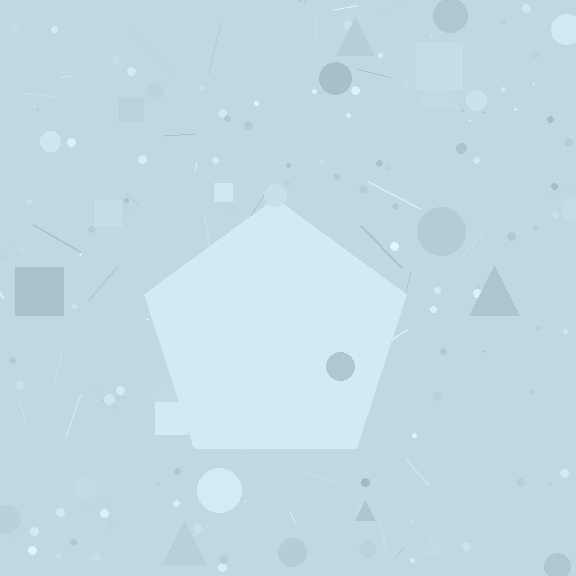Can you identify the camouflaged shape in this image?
The camouflaged shape is a pentagon.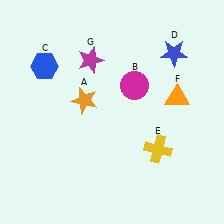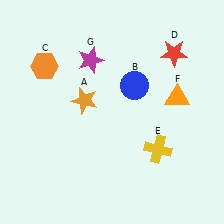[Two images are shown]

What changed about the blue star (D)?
In Image 1, D is blue. In Image 2, it changed to red.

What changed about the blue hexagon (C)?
In Image 1, C is blue. In Image 2, it changed to orange.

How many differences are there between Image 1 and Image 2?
There are 3 differences between the two images.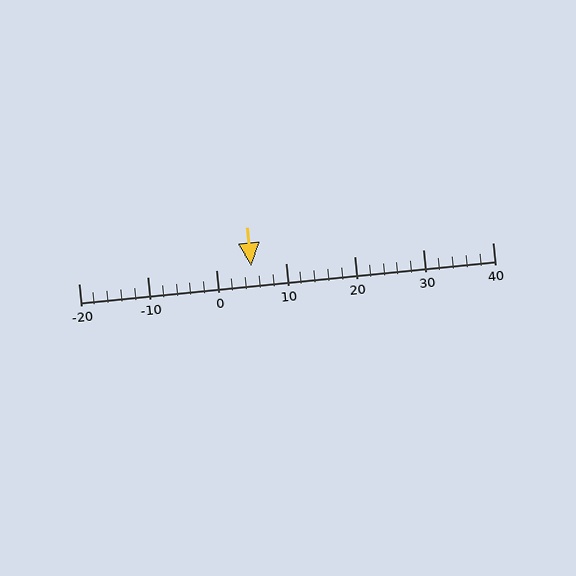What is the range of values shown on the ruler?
The ruler shows values from -20 to 40.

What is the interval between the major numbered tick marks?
The major tick marks are spaced 10 units apart.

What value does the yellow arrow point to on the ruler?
The yellow arrow points to approximately 5.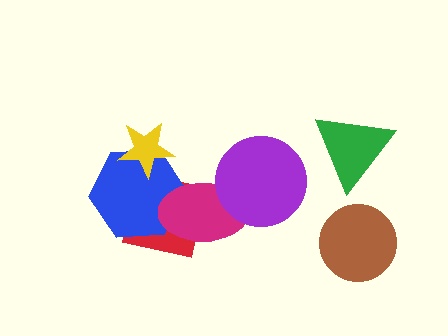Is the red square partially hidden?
Yes, it is partially covered by another shape.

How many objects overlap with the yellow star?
1 object overlaps with the yellow star.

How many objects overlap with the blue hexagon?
3 objects overlap with the blue hexagon.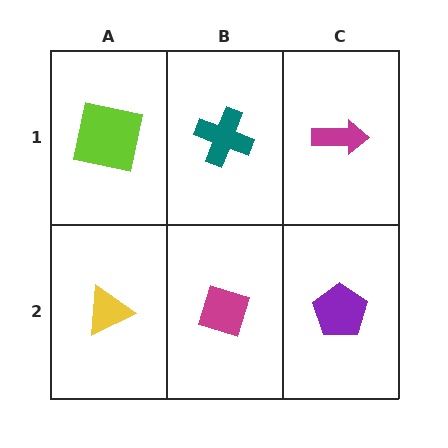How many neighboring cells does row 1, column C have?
2.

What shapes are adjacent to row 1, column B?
A magenta diamond (row 2, column B), a lime square (row 1, column A), a magenta arrow (row 1, column C).